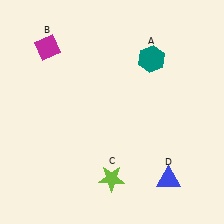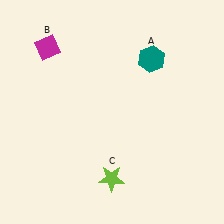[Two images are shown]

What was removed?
The blue triangle (D) was removed in Image 2.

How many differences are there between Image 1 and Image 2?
There is 1 difference between the two images.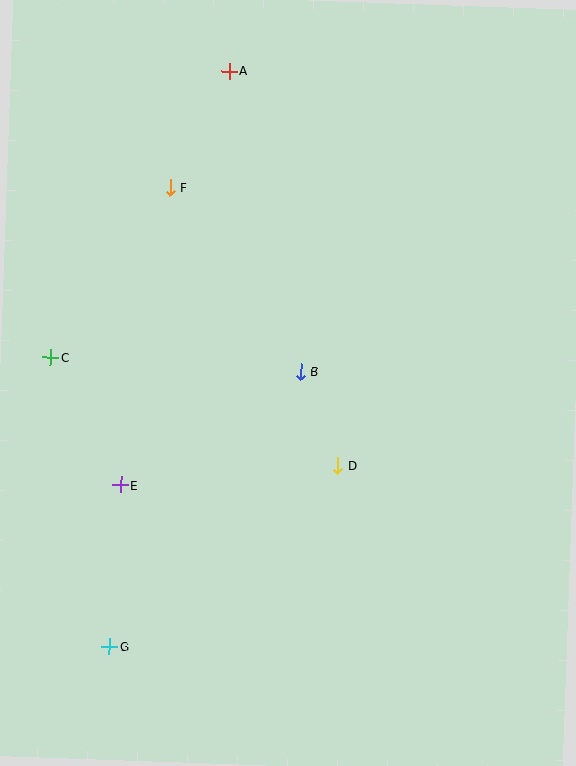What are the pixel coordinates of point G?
Point G is at (110, 646).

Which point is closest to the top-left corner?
Point A is closest to the top-left corner.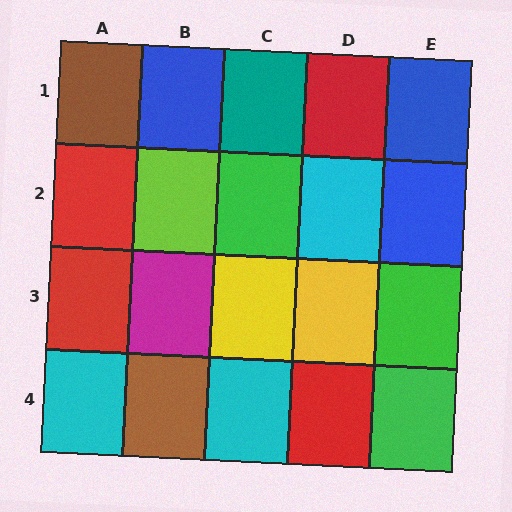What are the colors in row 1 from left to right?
Brown, blue, teal, red, blue.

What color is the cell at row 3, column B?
Magenta.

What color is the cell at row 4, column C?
Cyan.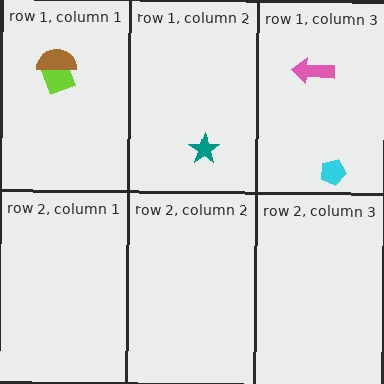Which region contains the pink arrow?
The row 1, column 3 region.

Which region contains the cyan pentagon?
The row 1, column 3 region.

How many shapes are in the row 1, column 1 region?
2.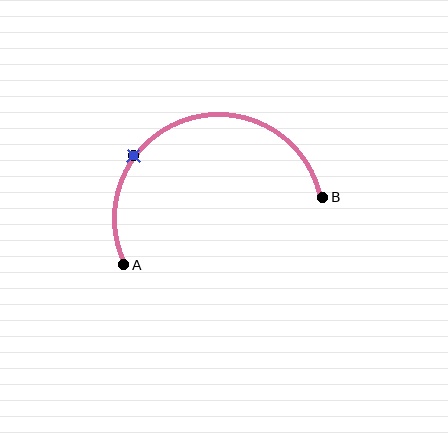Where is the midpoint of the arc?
The arc midpoint is the point on the curve farthest from the straight line joining A and B. It sits above that line.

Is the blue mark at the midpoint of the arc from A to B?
No. The blue mark lies on the arc but is closer to endpoint A. The arc midpoint would be at the point on the curve equidistant along the arc from both A and B.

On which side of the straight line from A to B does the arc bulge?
The arc bulges above the straight line connecting A and B.